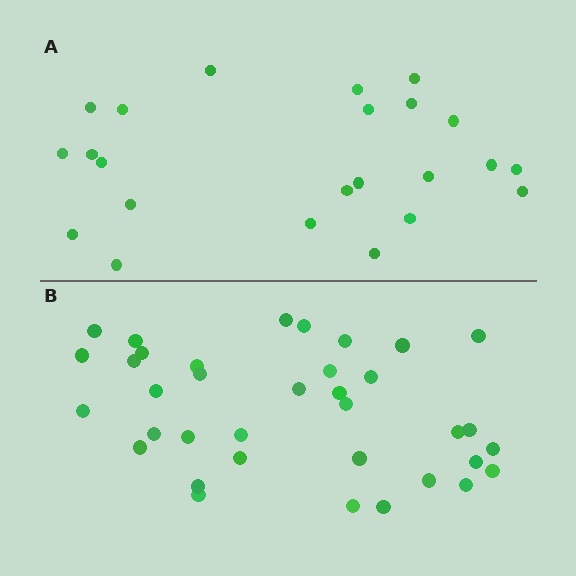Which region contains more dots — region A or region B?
Region B (the bottom region) has more dots.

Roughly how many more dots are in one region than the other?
Region B has approximately 15 more dots than region A.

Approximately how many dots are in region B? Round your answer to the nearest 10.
About 40 dots. (The exact count is 36, which rounds to 40.)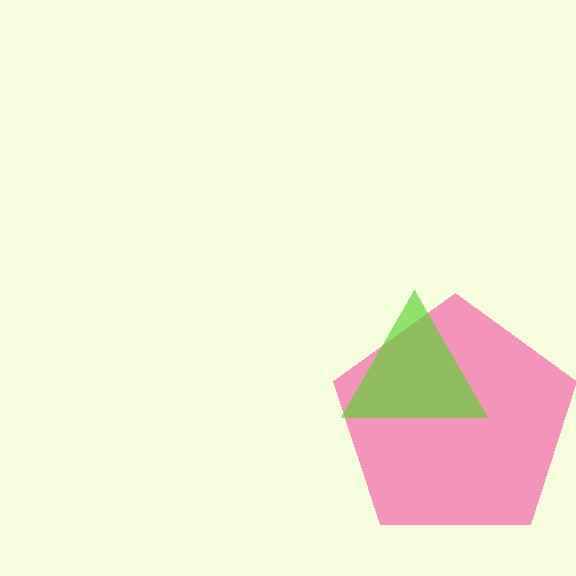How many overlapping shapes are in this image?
There are 2 overlapping shapes in the image.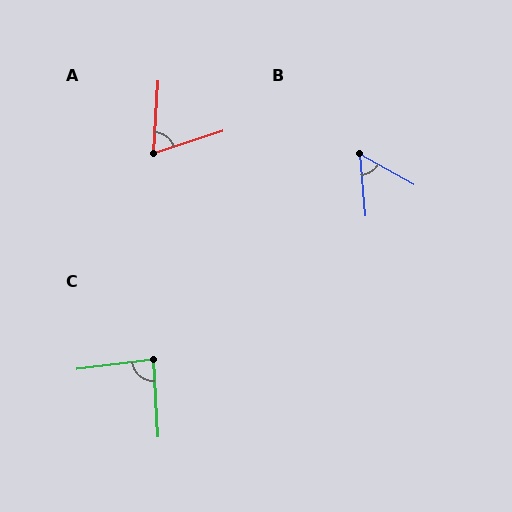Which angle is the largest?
C, at approximately 86 degrees.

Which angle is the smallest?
B, at approximately 56 degrees.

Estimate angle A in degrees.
Approximately 69 degrees.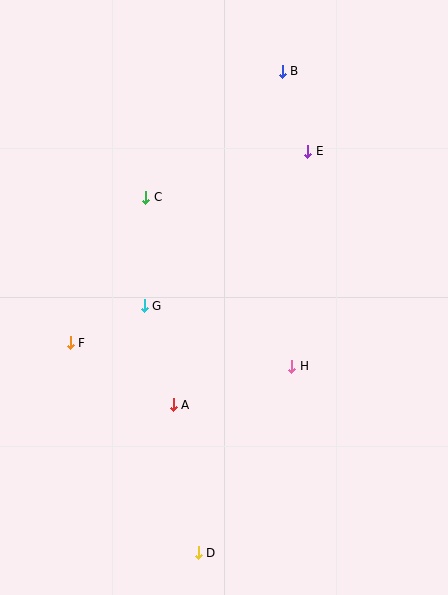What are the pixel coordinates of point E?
Point E is at (308, 151).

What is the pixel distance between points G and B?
The distance between G and B is 272 pixels.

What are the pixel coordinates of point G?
Point G is at (144, 306).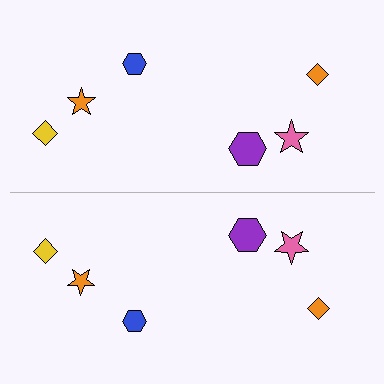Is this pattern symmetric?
Yes, this pattern has bilateral (reflection) symmetry.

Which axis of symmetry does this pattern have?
The pattern has a horizontal axis of symmetry running through the center of the image.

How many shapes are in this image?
There are 12 shapes in this image.